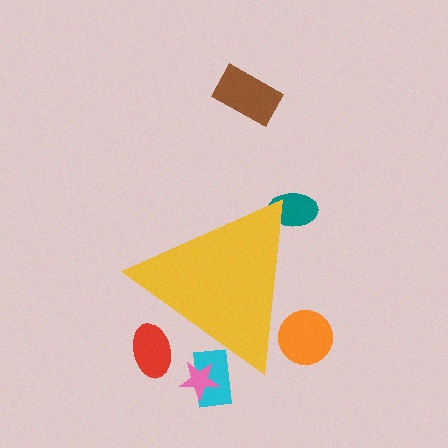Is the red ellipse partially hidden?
Yes, the red ellipse is partially hidden behind the yellow triangle.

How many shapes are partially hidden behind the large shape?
5 shapes are partially hidden.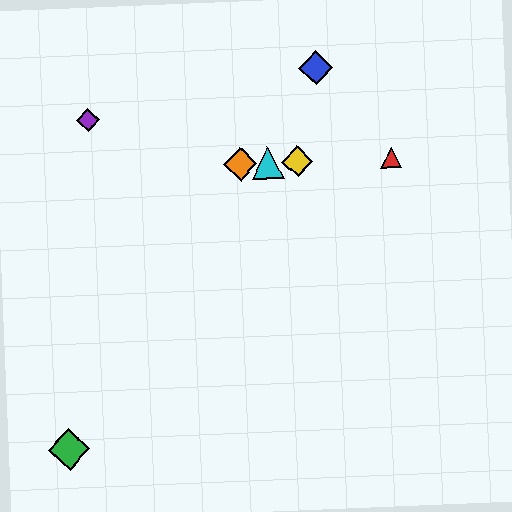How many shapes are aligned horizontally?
4 shapes (the red triangle, the yellow diamond, the orange diamond, the cyan triangle) are aligned horizontally.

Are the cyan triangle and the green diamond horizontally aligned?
No, the cyan triangle is at y≈163 and the green diamond is at y≈449.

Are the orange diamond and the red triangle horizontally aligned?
Yes, both are at y≈164.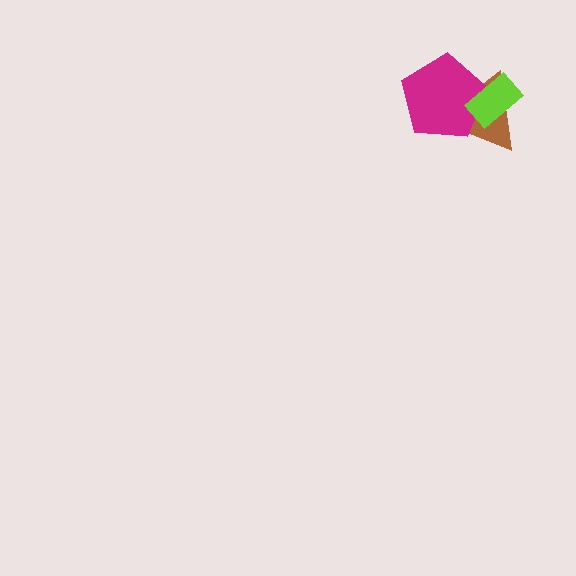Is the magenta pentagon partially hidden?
Yes, it is partially covered by another shape.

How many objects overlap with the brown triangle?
2 objects overlap with the brown triangle.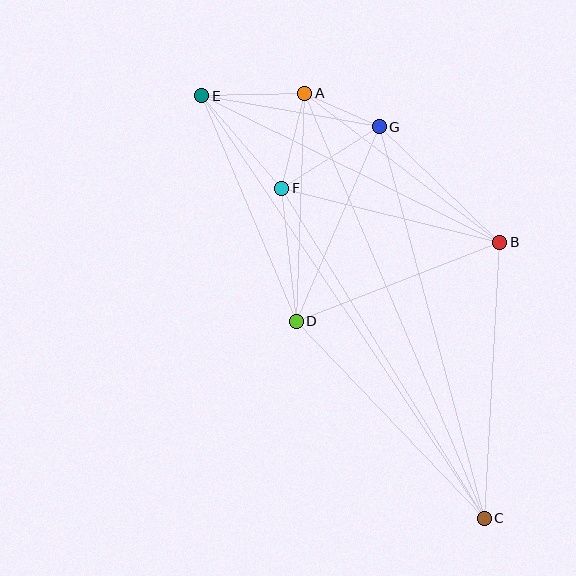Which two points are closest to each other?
Points A and G are closest to each other.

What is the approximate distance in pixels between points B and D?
The distance between B and D is approximately 218 pixels.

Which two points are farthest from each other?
Points C and E are farthest from each other.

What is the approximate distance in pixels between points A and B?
The distance between A and B is approximately 245 pixels.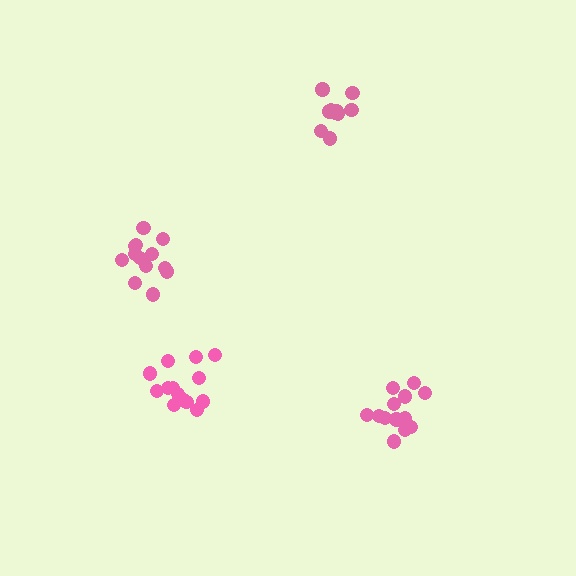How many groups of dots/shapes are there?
There are 4 groups.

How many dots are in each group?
Group 1: 13 dots, Group 2: 13 dots, Group 3: 15 dots, Group 4: 11 dots (52 total).